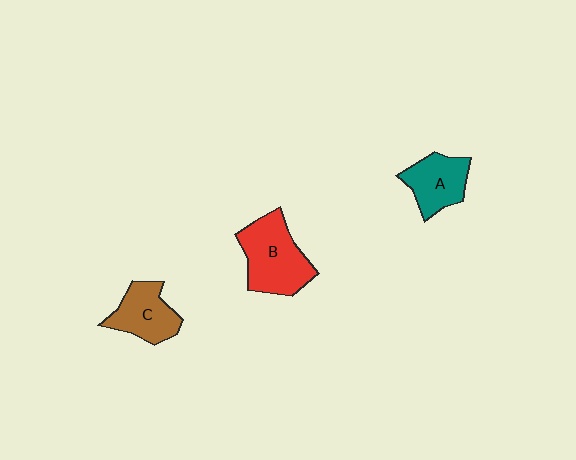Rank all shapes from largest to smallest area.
From largest to smallest: B (red), C (brown), A (teal).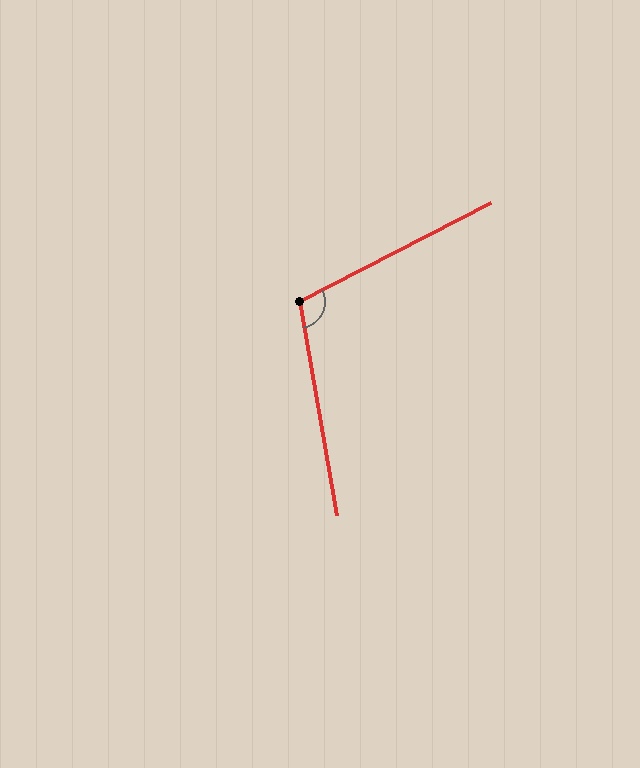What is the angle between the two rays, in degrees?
Approximately 107 degrees.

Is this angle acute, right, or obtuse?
It is obtuse.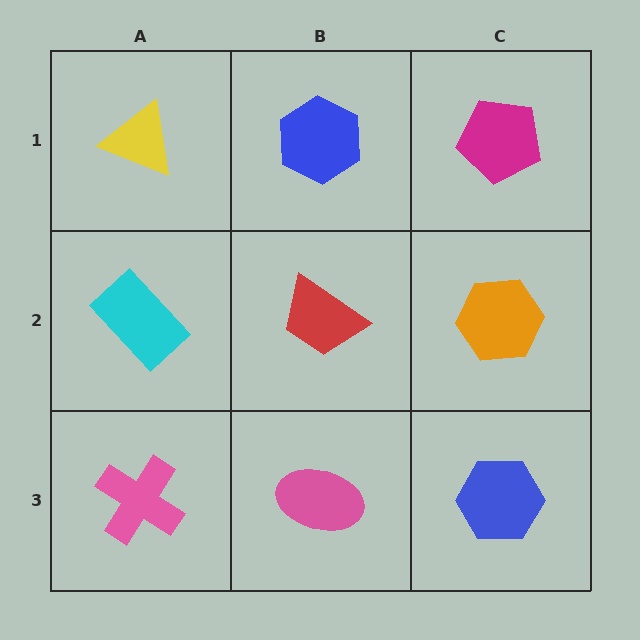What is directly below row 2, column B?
A pink ellipse.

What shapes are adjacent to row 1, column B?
A red trapezoid (row 2, column B), a yellow triangle (row 1, column A), a magenta pentagon (row 1, column C).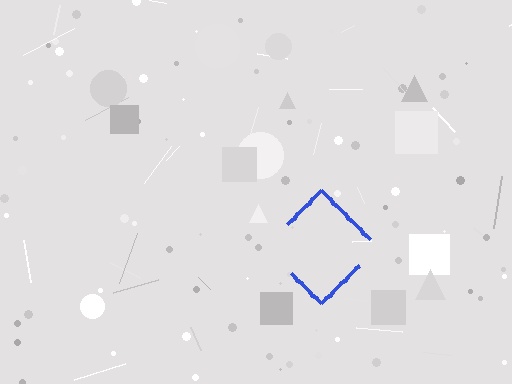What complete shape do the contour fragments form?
The contour fragments form a diamond.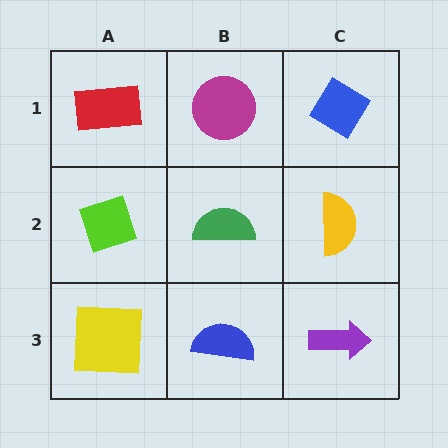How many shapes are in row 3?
3 shapes.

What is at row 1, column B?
A magenta circle.